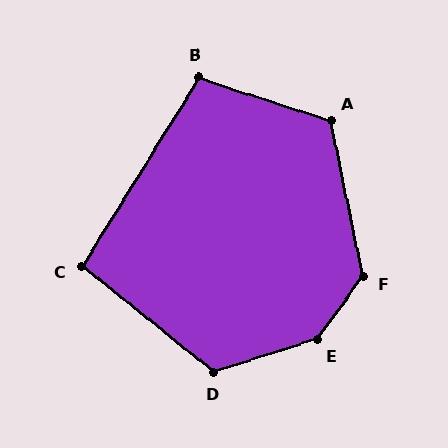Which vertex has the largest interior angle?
E, at approximately 143 degrees.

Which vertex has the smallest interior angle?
C, at approximately 97 degrees.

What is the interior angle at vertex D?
Approximately 124 degrees (obtuse).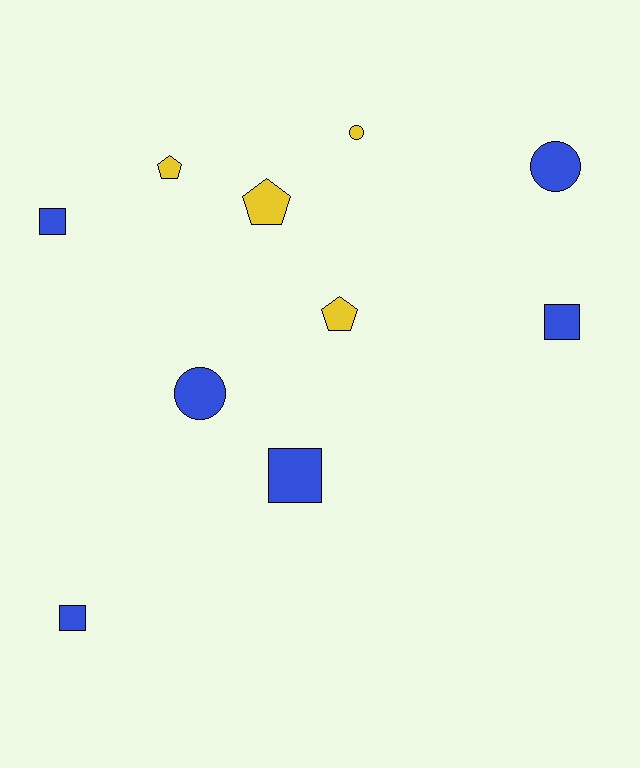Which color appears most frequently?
Blue, with 6 objects.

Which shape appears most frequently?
Square, with 4 objects.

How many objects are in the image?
There are 10 objects.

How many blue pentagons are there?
There are no blue pentagons.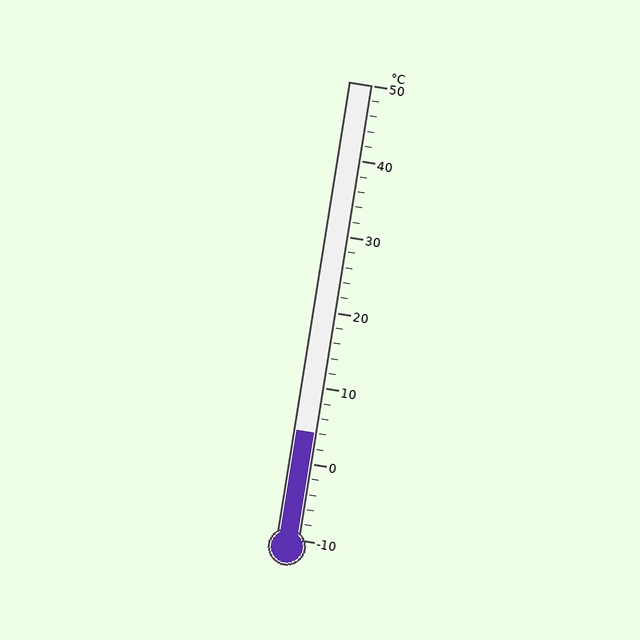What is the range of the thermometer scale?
The thermometer scale ranges from -10°C to 50°C.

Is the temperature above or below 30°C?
The temperature is below 30°C.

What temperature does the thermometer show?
The thermometer shows approximately 4°C.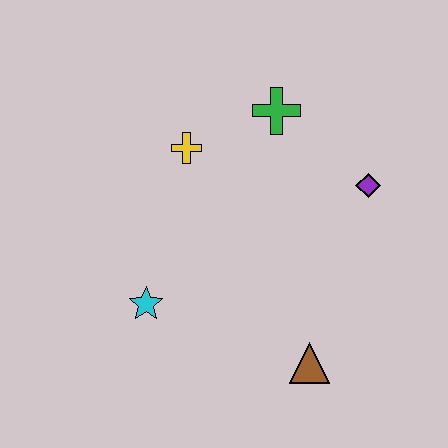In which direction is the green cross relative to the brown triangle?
The green cross is above the brown triangle.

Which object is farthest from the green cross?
The brown triangle is farthest from the green cross.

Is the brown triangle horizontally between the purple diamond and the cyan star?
Yes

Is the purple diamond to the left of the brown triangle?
No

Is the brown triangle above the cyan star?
No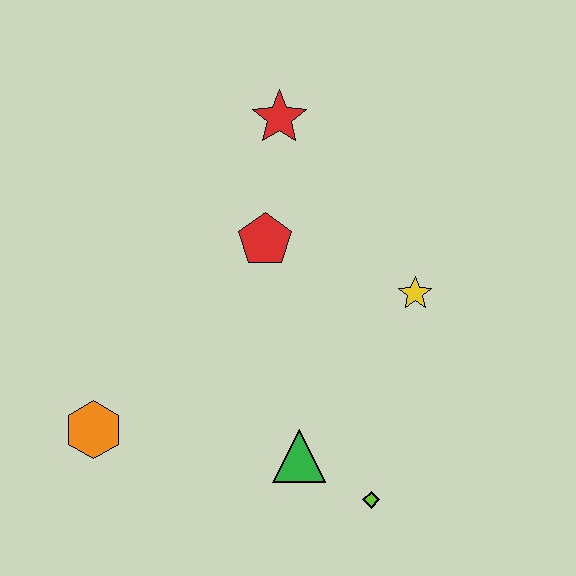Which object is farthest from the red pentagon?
The lime diamond is farthest from the red pentagon.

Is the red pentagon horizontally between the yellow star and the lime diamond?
No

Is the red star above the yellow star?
Yes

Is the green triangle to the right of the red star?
Yes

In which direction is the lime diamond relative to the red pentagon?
The lime diamond is below the red pentagon.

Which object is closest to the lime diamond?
The green triangle is closest to the lime diamond.